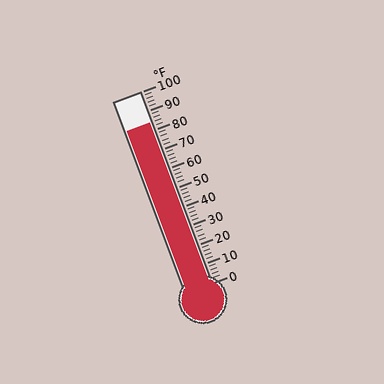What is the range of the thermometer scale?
The thermometer scale ranges from 0°F to 100°F.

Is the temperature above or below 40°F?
The temperature is above 40°F.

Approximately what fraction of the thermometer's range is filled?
The thermometer is filled to approximately 85% of its range.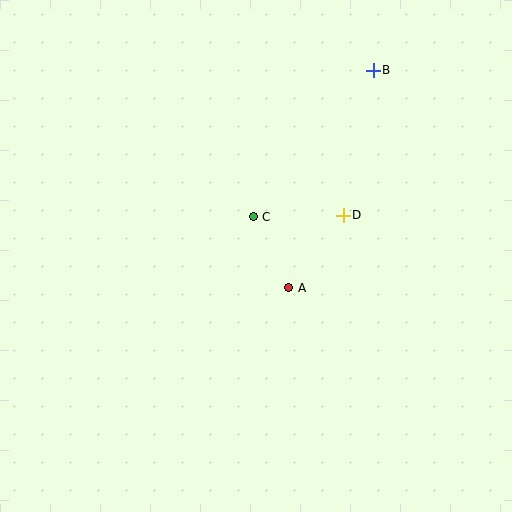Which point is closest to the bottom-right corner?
Point A is closest to the bottom-right corner.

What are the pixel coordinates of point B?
Point B is at (373, 70).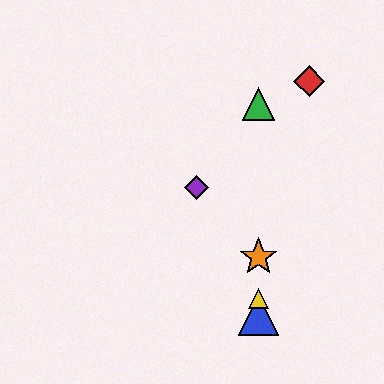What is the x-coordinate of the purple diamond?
The purple diamond is at x≈196.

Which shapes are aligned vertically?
The blue triangle, the green triangle, the yellow triangle, the orange star are aligned vertically.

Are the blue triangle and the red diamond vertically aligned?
No, the blue triangle is at x≈259 and the red diamond is at x≈309.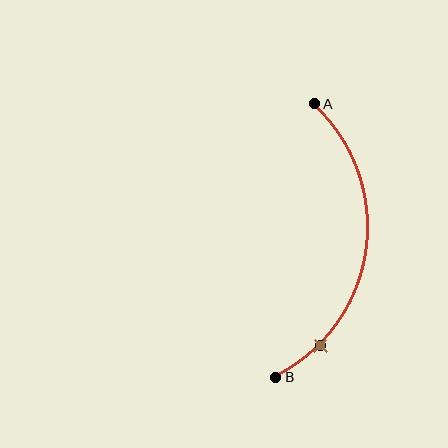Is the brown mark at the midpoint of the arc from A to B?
No. The brown mark lies on the arc but is closer to endpoint B. The arc midpoint would be at the point on the curve equidistant along the arc from both A and B.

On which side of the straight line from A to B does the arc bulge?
The arc bulges to the right of the straight line connecting A and B.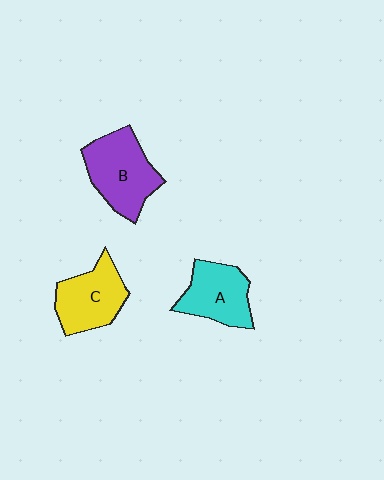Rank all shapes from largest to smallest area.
From largest to smallest: B (purple), C (yellow), A (cyan).